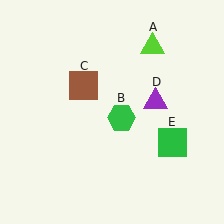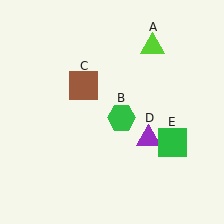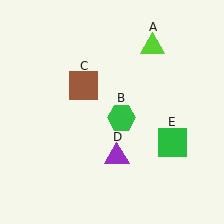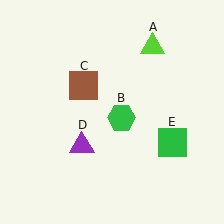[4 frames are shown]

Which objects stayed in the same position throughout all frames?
Lime triangle (object A) and green hexagon (object B) and brown square (object C) and green square (object E) remained stationary.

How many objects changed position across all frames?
1 object changed position: purple triangle (object D).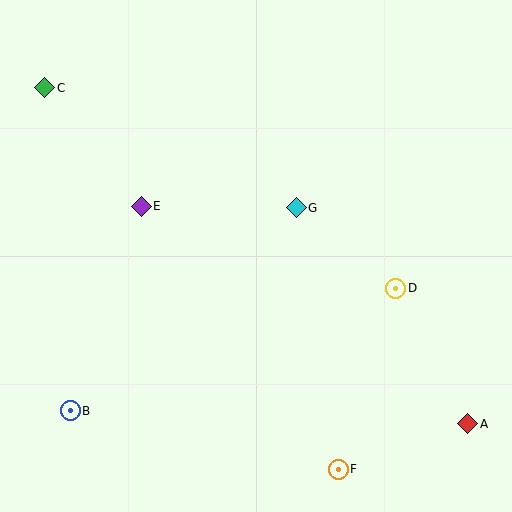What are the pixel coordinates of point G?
Point G is at (296, 208).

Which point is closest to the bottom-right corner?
Point A is closest to the bottom-right corner.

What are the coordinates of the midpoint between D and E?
The midpoint between D and E is at (268, 247).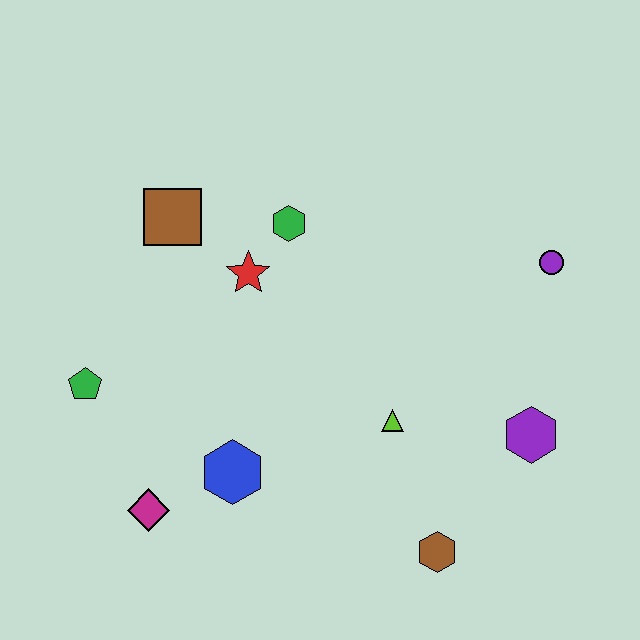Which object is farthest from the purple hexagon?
The green pentagon is farthest from the purple hexagon.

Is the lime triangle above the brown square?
No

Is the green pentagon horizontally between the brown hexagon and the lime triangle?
No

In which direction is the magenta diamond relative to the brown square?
The magenta diamond is below the brown square.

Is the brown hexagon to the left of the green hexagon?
No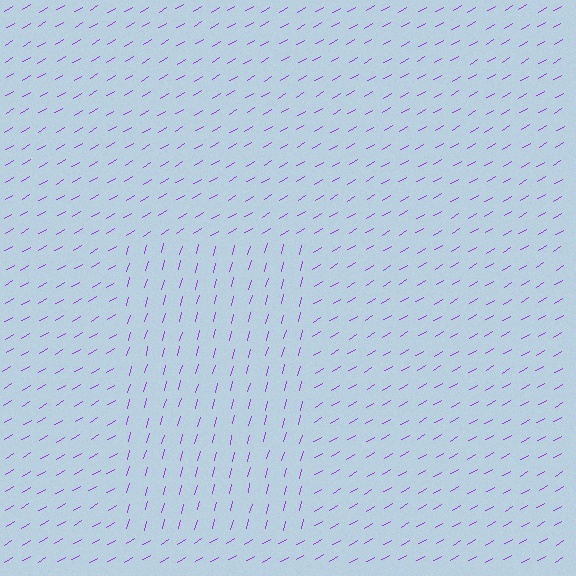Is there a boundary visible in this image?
Yes, there is a texture boundary formed by a change in line orientation.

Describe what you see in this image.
The image is filled with small purple line segments. A rectangle region in the image has lines oriented differently from the surrounding lines, creating a visible texture boundary.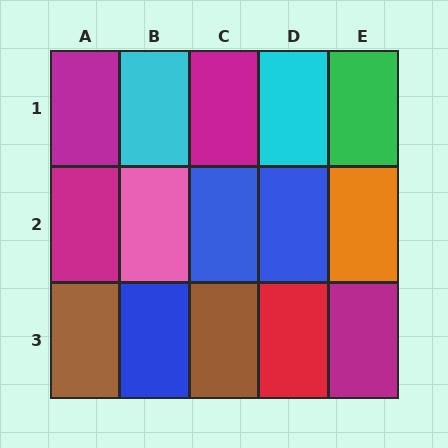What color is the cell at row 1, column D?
Cyan.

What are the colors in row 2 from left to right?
Magenta, pink, blue, blue, orange.